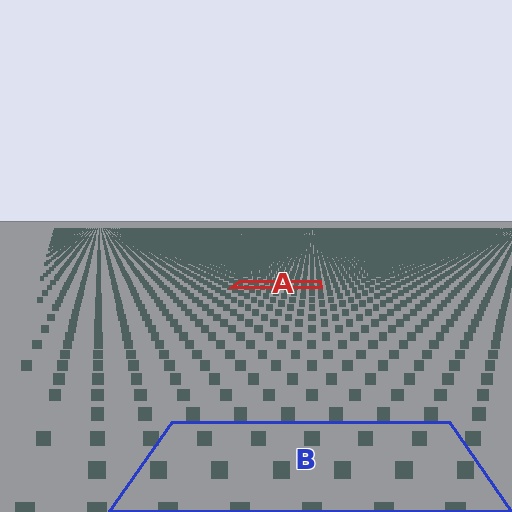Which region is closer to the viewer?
Region B is closer. The texture elements there are larger and more spread out.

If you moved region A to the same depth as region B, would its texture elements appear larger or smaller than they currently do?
They would appear larger. At a closer depth, the same texture elements are projected at a bigger on-screen size.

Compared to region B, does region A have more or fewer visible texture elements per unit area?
Region A has more texture elements per unit area — they are packed more densely because it is farther away.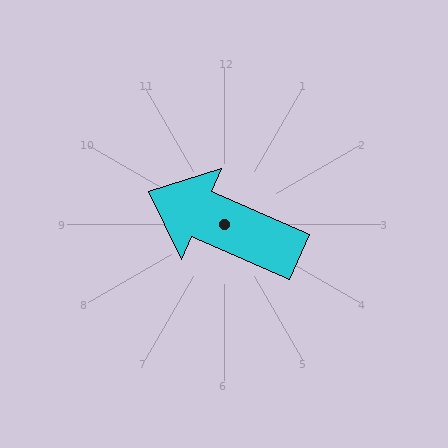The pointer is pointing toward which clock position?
Roughly 10 o'clock.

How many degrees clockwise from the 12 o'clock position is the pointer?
Approximately 294 degrees.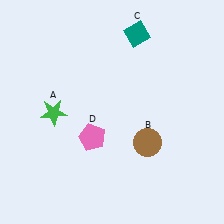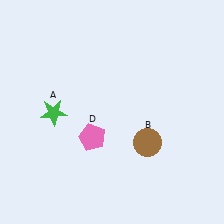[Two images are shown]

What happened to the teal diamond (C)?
The teal diamond (C) was removed in Image 2. It was in the top-right area of Image 1.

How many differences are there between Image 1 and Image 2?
There is 1 difference between the two images.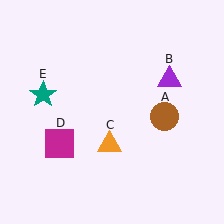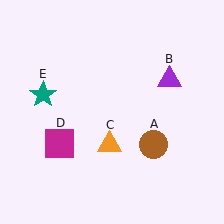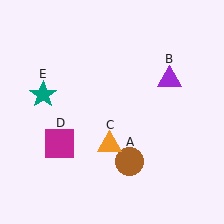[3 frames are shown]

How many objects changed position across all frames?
1 object changed position: brown circle (object A).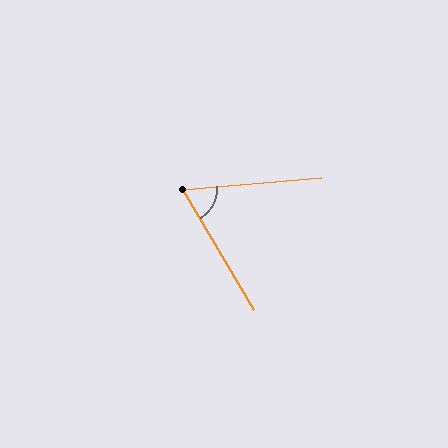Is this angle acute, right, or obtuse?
It is acute.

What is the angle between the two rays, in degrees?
Approximately 64 degrees.